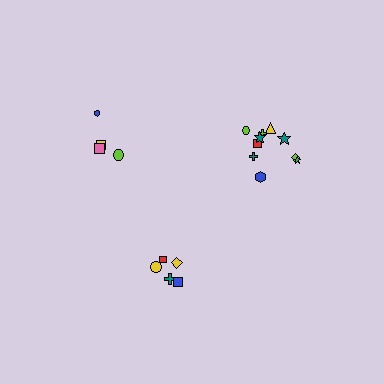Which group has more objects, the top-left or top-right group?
The top-right group.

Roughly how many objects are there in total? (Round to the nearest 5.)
Roughly 20 objects in total.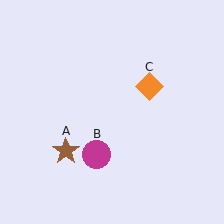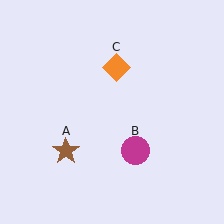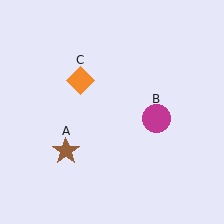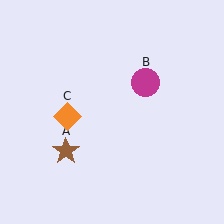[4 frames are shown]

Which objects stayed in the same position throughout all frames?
Brown star (object A) remained stationary.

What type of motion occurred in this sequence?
The magenta circle (object B), orange diamond (object C) rotated counterclockwise around the center of the scene.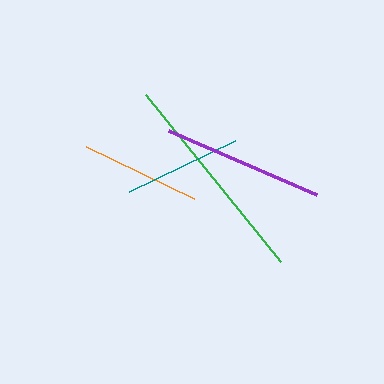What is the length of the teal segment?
The teal segment is approximately 118 pixels long.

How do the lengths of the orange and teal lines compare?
The orange and teal lines are approximately the same length.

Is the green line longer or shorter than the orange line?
The green line is longer than the orange line.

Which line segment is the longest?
The green line is the longest at approximately 214 pixels.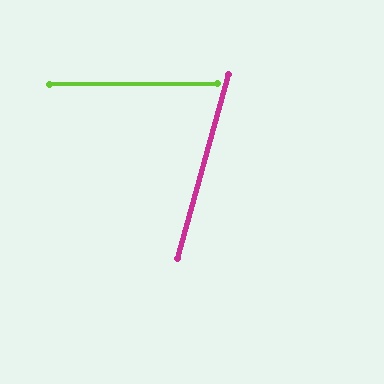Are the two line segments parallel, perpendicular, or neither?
Neither parallel nor perpendicular — they differ by about 74°.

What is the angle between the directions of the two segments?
Approximately 74 degrees.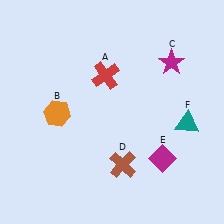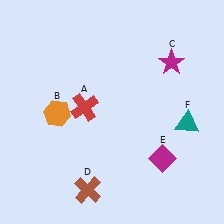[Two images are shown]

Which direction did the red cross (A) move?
The red cross (A) moved down.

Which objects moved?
The objects that moved are: the red cross (A), the brown cross (D).